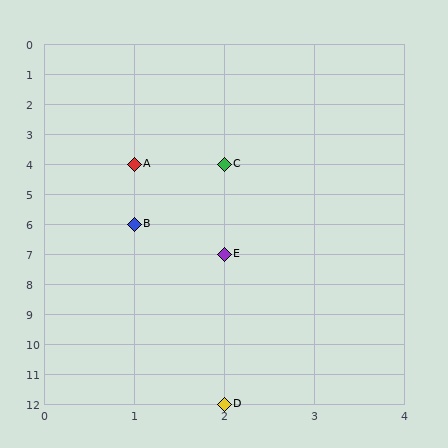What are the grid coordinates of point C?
Point C is at grid coordinates (2, 4).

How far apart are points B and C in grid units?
Points B and C are 1 column and 2 rows apart (about 2.2 grid units diagonally).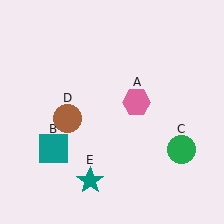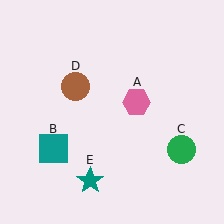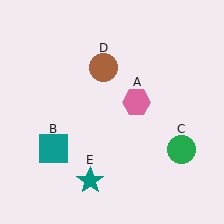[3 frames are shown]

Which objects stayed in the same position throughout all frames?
Pink hexagon (object A) and teal square (object B) and green circle (object C) and teal star (object E) remained stationary.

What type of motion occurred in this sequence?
The brown circle (object D) rotated clockwise around the center of the scene.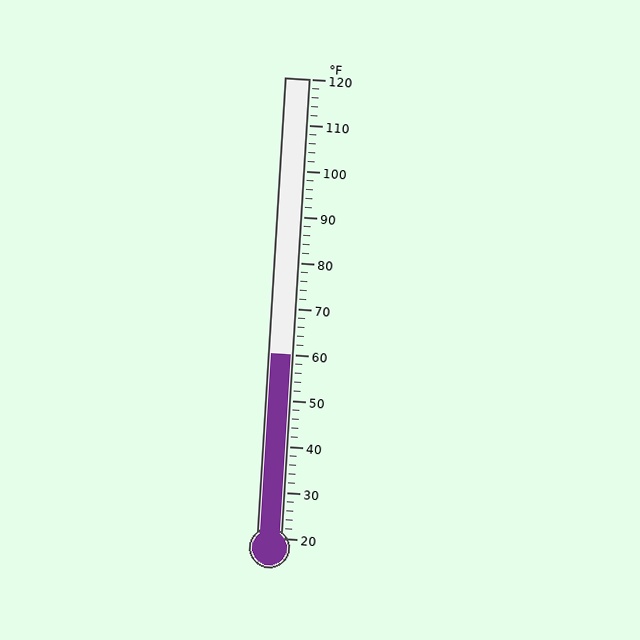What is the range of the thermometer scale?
The thermometer scale ranges from 20°F to 120°F.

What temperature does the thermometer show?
The thermometer shows approximately 60°F.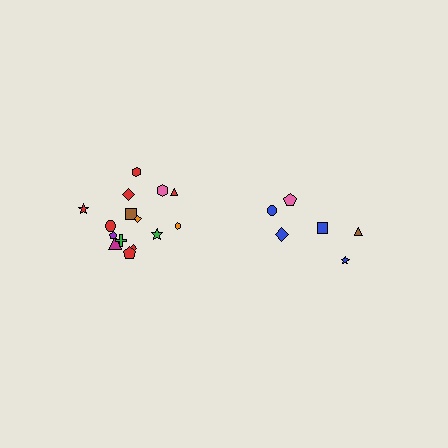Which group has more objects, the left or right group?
The left group.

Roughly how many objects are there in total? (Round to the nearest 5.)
Roughly 20 objects in total.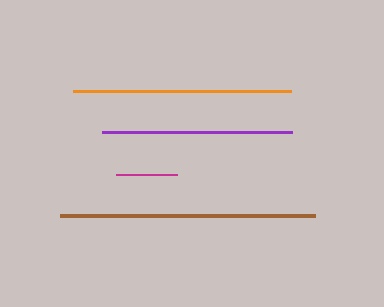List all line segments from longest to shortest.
From longest to shortest: brown, orange, purple, magenta.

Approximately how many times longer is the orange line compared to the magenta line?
The orange line is approximately 3.5 times the length of the magenta line.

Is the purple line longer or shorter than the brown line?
The brown line is longer than the purple line.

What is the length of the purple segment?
The purple segment is approximately 190 pixels long.